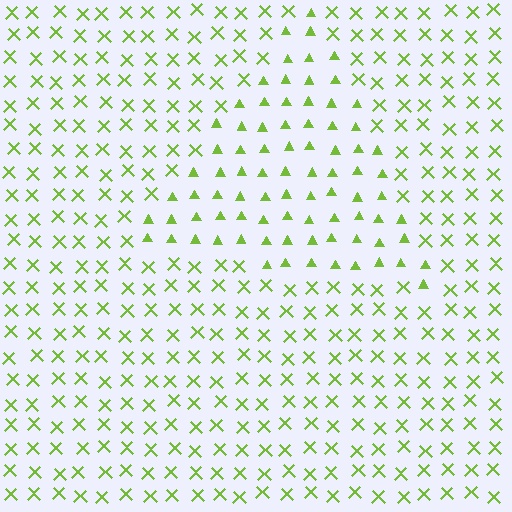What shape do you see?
I see a triangle.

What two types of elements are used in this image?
The image uses triangles inside the triangle region and X marks outside it.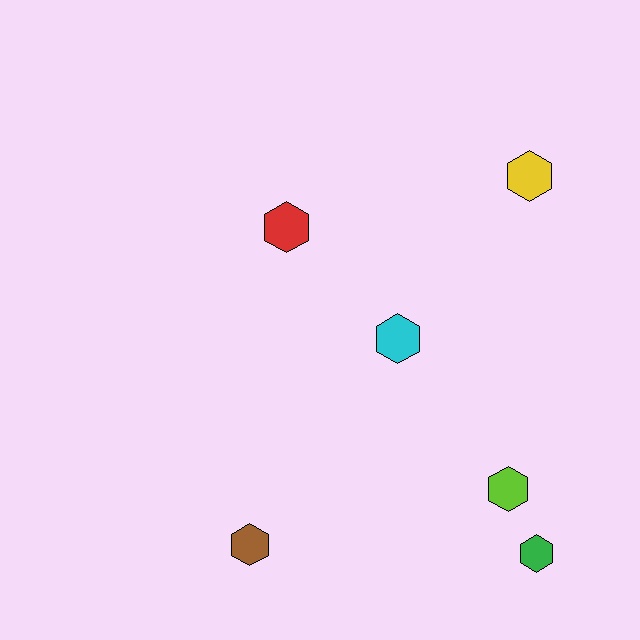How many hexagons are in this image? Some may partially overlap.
There are 6 hexagons.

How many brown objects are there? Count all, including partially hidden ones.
There is 1 brown object.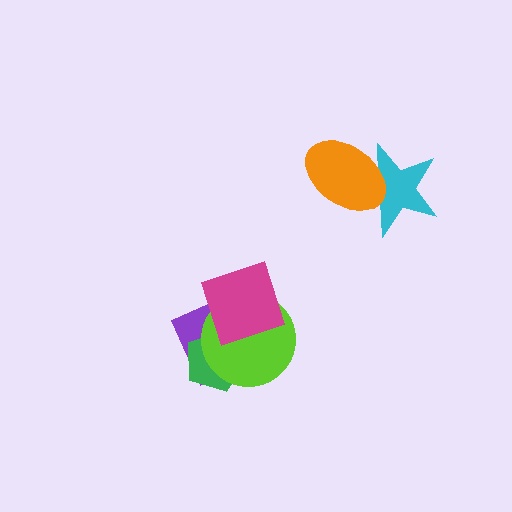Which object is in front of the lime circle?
The magenta diamond is in front of the lime circle.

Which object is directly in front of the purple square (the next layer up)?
The green pentagon is directly in front of the purple square.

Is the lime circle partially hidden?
Yes, it is partially covered by another shape.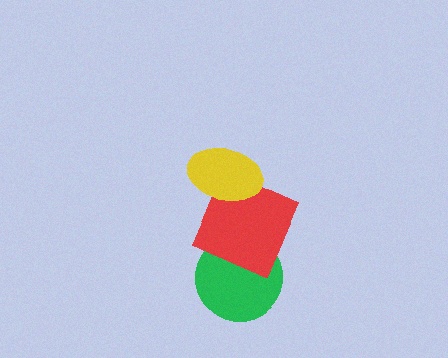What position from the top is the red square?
The red square is 2nd from the top.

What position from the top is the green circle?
The green circle is 3rd from the top.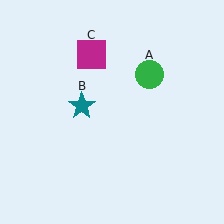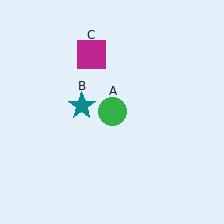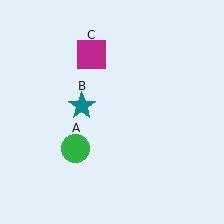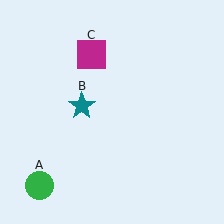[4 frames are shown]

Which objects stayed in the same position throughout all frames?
Teal star (object B) and magenta square (object C) remained stationary.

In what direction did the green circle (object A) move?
The green circle (object A) moved down and to the left.